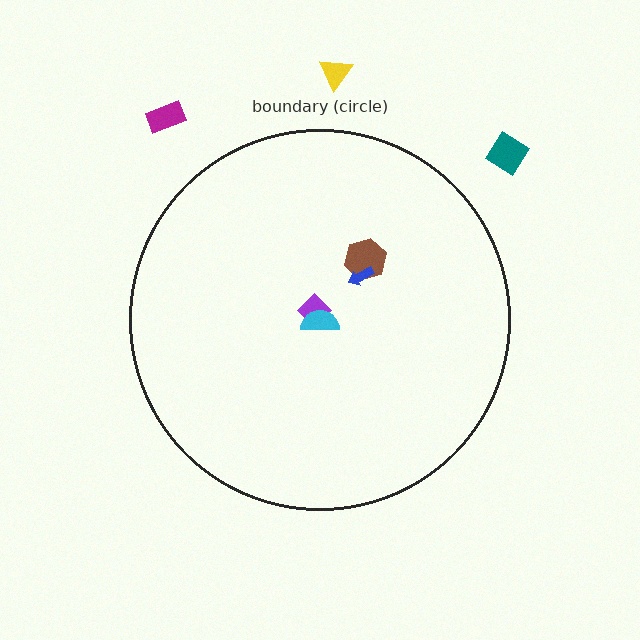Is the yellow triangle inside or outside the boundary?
Outside.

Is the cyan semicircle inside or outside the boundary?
Inside.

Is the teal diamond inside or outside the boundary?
Outside.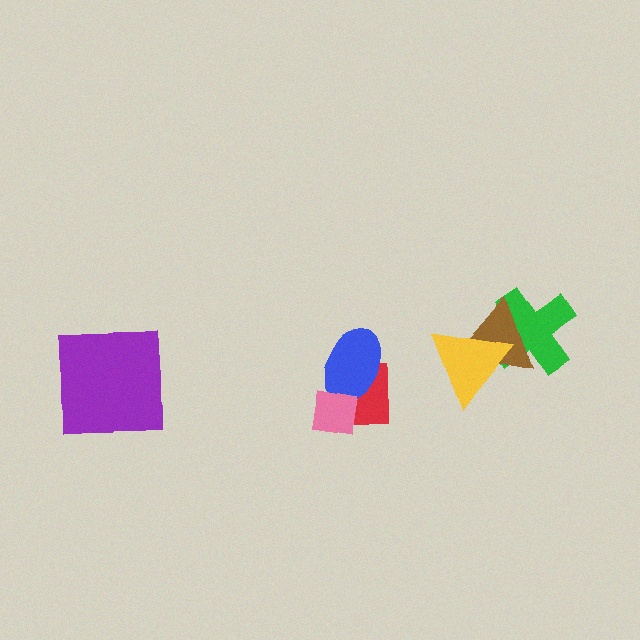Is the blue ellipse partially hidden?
Yes, it is partially covered by another shape.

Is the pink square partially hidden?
No, no other shape covers it.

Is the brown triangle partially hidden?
Yes, it is partially covered by another shape.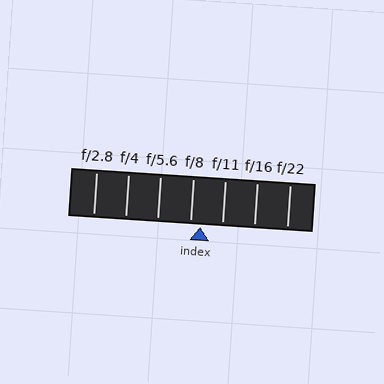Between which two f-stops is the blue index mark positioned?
The index mark is between f/8 and f/11.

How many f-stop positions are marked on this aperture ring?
There are 7 f-stop positions marked.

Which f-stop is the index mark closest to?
The index mark is closest to f/8.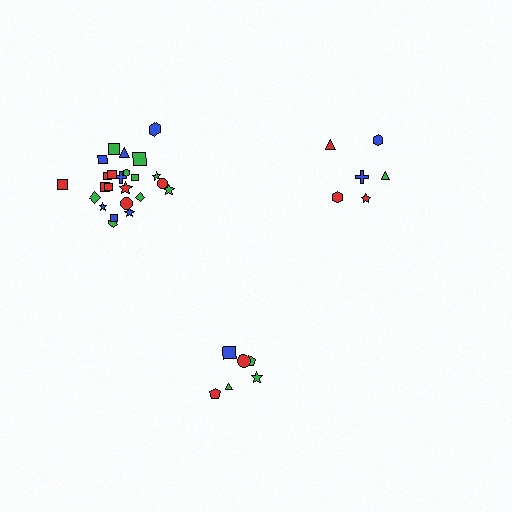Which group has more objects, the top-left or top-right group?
The top-left group.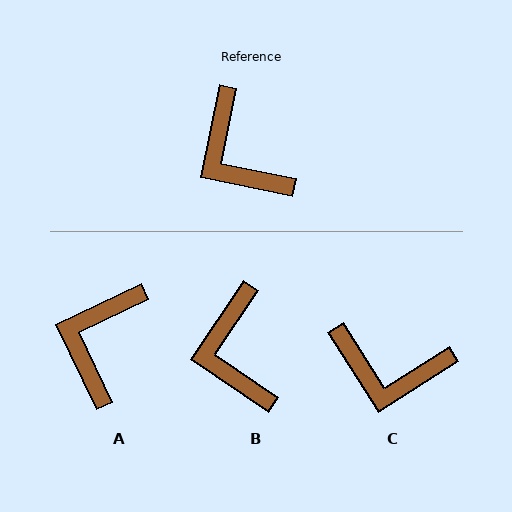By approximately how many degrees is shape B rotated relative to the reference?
Approximately 23 degrees clockwise.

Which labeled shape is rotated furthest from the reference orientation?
A, about 53 degrees away.